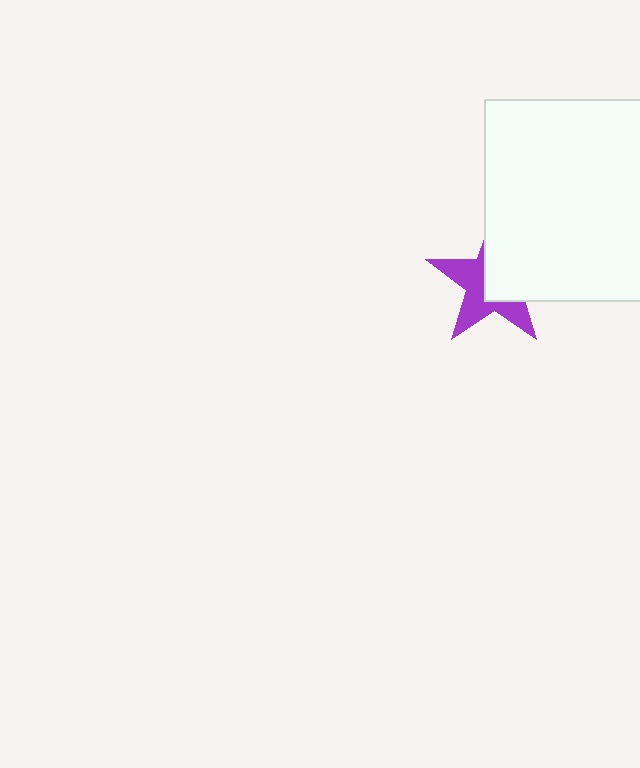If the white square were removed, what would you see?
You would see the complete purple star.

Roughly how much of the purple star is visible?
About half of it is visible (roughly 50%).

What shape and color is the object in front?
The object in front is a white square.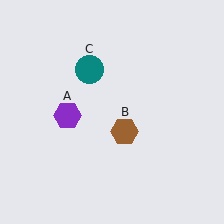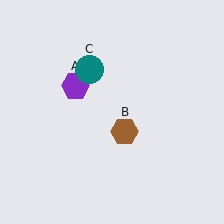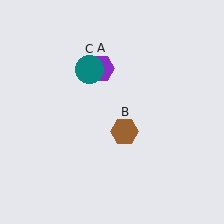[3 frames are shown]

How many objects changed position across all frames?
1 object changed position: purple hexagon (object A).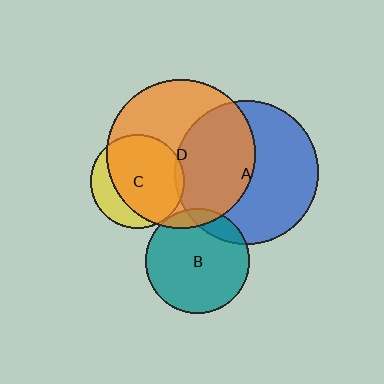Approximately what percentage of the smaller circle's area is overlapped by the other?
Approximately 75%.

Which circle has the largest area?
Circle D (orange).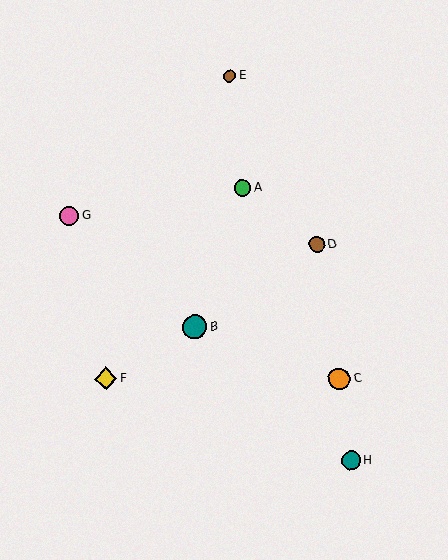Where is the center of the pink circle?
The center of the pink circle is at (69, 216).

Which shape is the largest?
The teal circle (labeled B) is the largest.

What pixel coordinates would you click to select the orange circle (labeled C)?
Click at (339, 379) to select the orange circle C.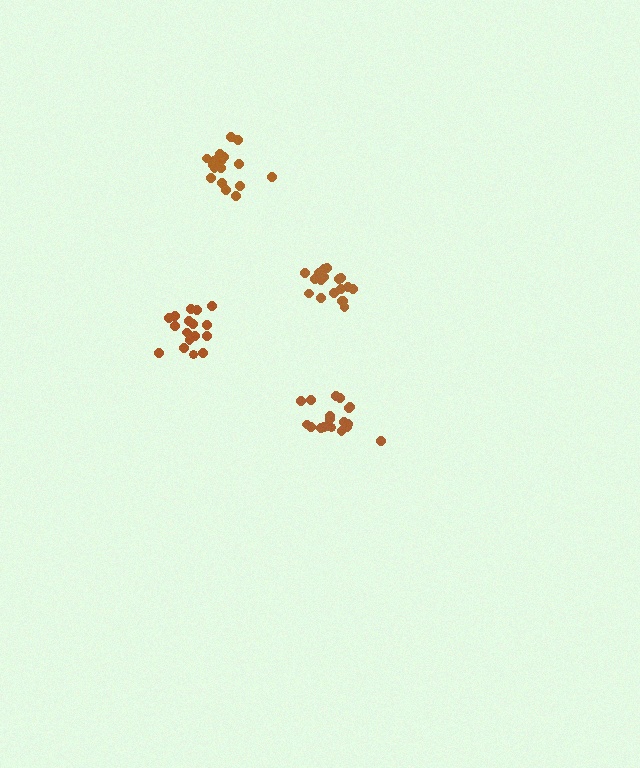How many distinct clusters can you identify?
There are 4 distinct clusters.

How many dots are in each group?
Group 1: 19 dots, Group 2: 18 dots, Group 3: 19 dots, Group 4: 17 dots (73 total).